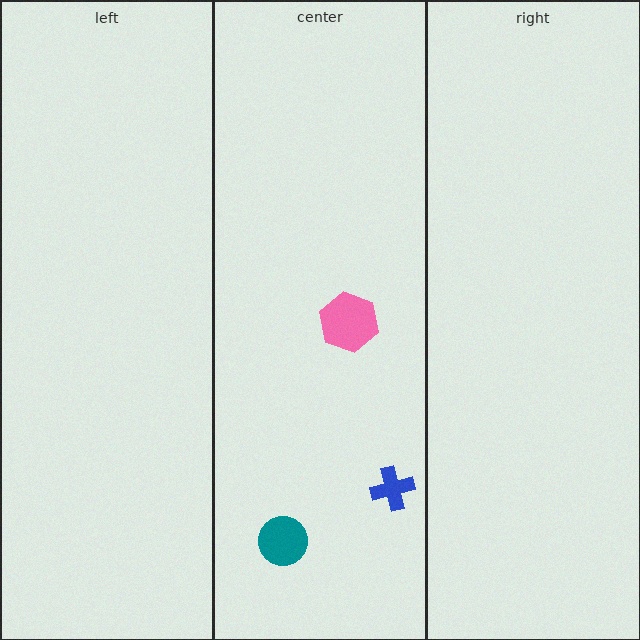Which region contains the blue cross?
The center region.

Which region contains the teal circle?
The center region.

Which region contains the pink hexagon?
The center region.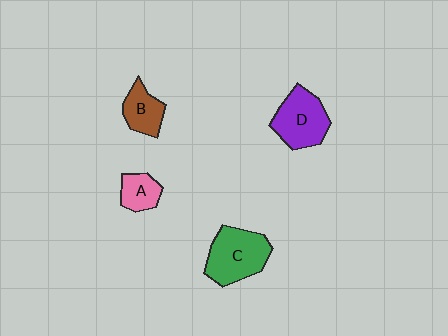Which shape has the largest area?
Shape C (green).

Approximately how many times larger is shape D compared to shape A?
Approximately 1.9 times.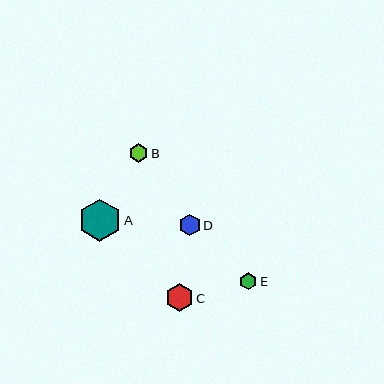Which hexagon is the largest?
Hexagon A is the largest with a size of approximately 42 pixels.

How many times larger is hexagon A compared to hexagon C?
Hexagon A is approximately 1.5 times the size of hexagon C.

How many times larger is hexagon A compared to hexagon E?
Hexagon A is approximately 2.5 times the size of hexagon E.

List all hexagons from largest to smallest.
From largest to smallest: A, C, D, B, E.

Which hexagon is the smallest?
Hexagon E is the smallest with a size of approximately 17 pixels.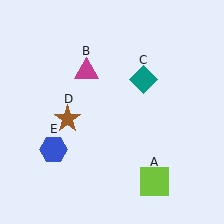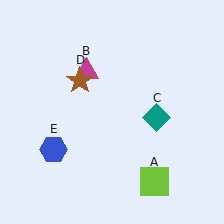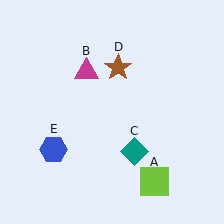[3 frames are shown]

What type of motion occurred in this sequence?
The teal diamond (object C), brown star (object D) rotated clockwise around the center of the scene.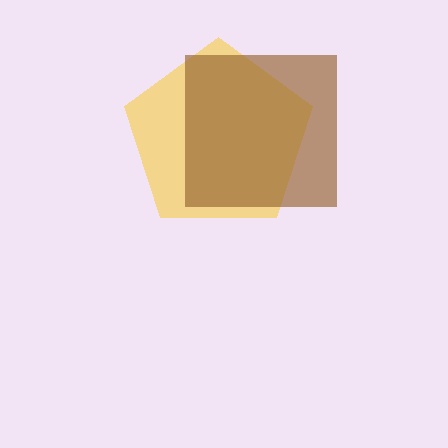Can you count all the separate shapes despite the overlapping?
Yes, there are 2 separate shapes.